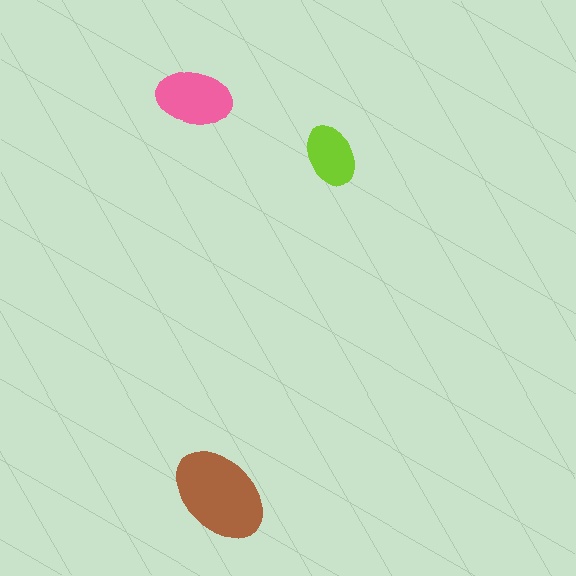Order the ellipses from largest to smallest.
the brown one, the pink one, the lime one.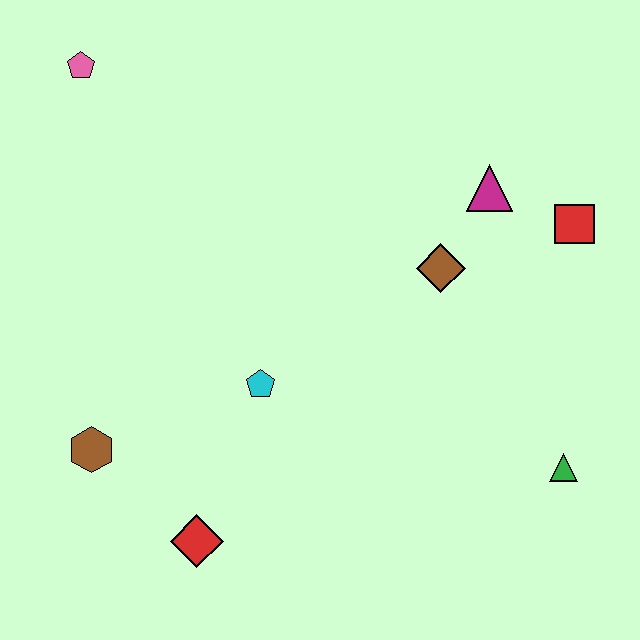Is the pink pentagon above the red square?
Yes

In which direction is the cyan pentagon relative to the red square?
The cyan pentagon is to the left of the red square.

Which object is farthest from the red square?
The brown hexagon is farthest from the red square.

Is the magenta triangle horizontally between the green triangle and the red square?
No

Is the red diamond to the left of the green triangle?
Yes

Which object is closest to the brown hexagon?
The red diamond is closest to the brown hexagon.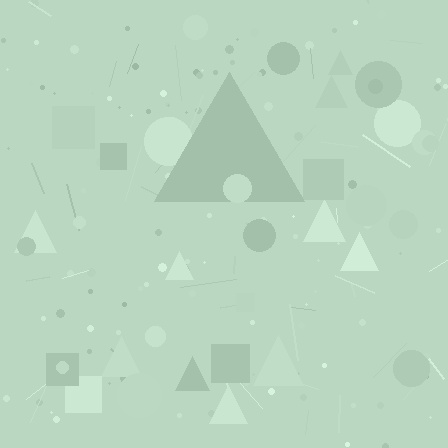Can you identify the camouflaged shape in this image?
The camouflaged shape is a triangle.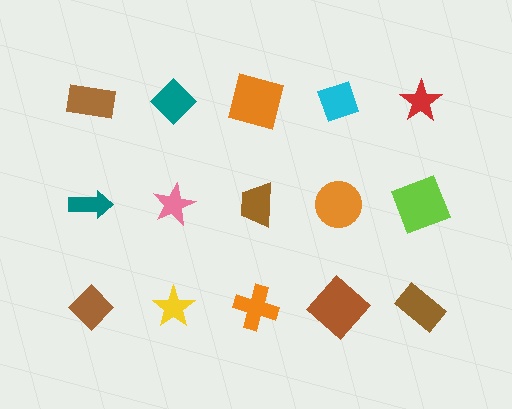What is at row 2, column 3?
A brown trapezoid.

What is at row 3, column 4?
A brown diamond.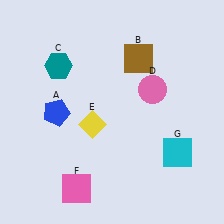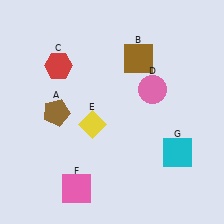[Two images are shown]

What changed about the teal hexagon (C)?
In Image 1, C is teal. In Image 2, it changed to red.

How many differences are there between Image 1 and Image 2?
There are 2 differences between the two images.